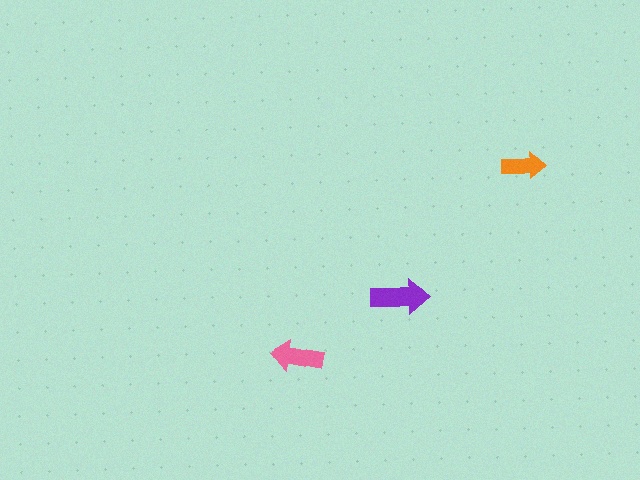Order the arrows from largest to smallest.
the purple one, the pink one, the orange one.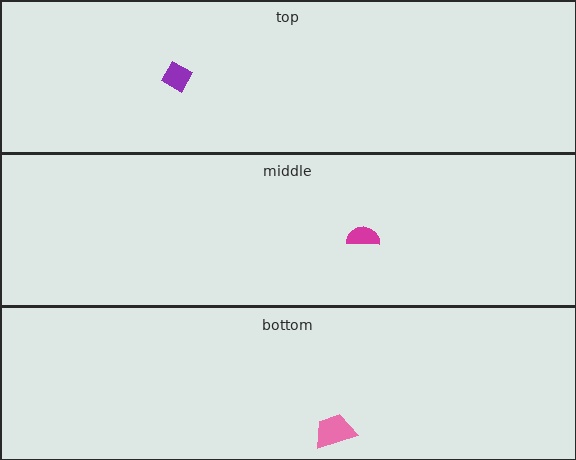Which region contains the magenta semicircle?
The middle region.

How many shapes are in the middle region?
1.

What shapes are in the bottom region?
The pink trapezoid.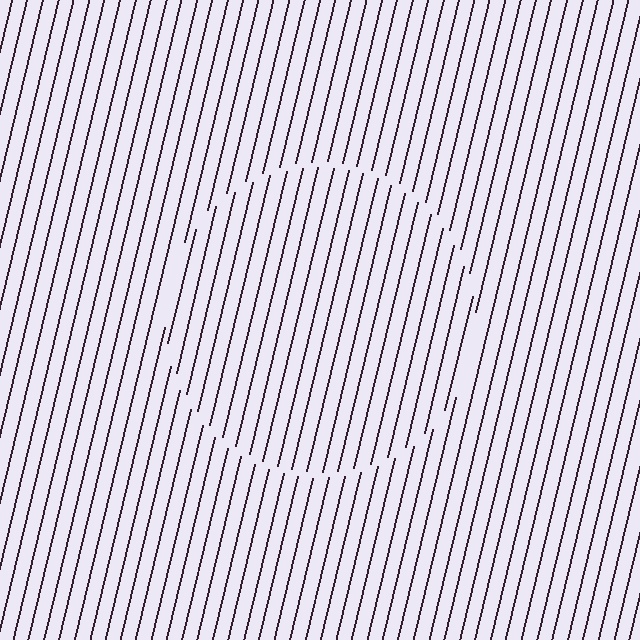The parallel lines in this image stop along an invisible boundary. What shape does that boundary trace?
An illusory circle. The interior of the shape contains the same grating, shifted by half a period — the contour is defined by the phase discontinuity where line-ends from the inner and outer gratings abut.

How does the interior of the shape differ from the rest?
The interior of the shape contains the same grating, shifted by half a period — the contour is defined by the phase discontinuity where line-ends from the inner and outer gratings abut.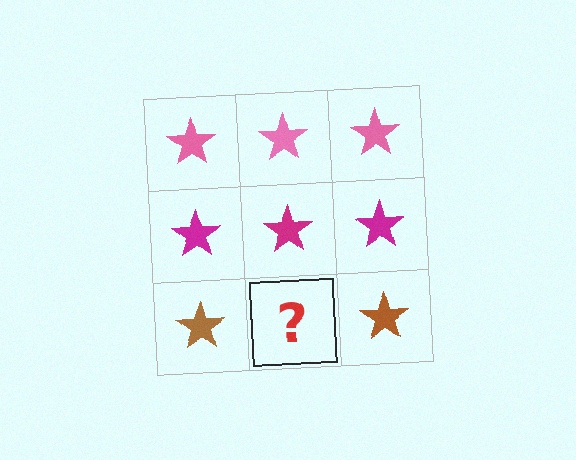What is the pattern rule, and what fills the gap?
The rule is that each row has a consistent color. The gap should be filled with a brown star.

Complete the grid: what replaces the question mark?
The question mark should be replaced with a brown star.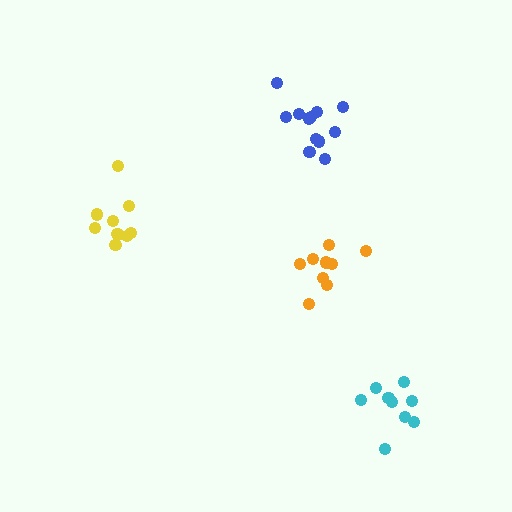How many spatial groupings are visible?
There are 4 spatial groupings.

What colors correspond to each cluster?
The clusters are colored: yellow, blue, cyan, orange.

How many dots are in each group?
Group 1: 10 dots, Group 2: 12 dots, Group 3: 9 dots, Group 4: 9 dots (40 total).